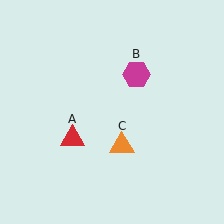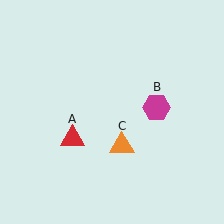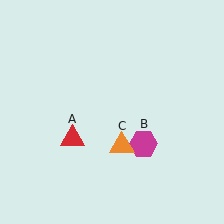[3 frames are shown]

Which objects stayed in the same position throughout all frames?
Red triangle (object A) and orange triangle (object C) remained stationary.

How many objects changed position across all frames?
1 object changed position: magenta hexagon (object B).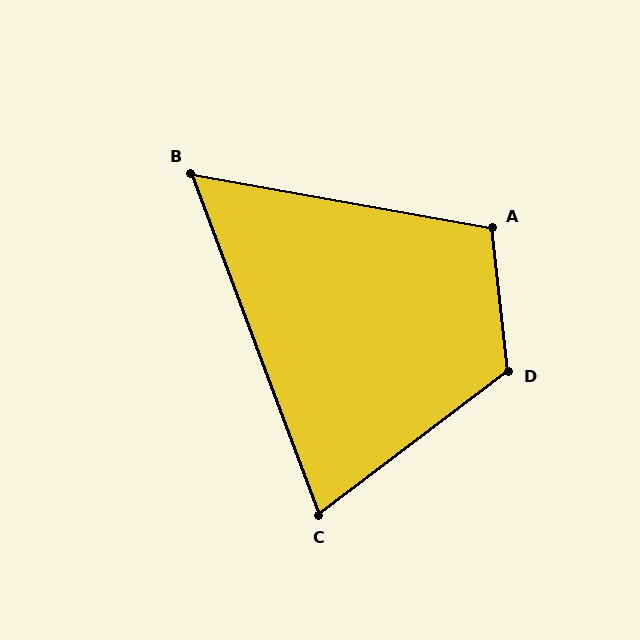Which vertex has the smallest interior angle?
B, at approximately 59 degrees.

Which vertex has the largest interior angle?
D, at approximately 121 degrees.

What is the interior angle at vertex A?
Approximately 107 degrees (obtuse).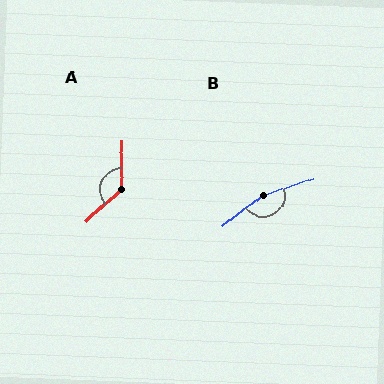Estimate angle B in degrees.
Approximately 160 degrees.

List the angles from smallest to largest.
A (133°), B (160°).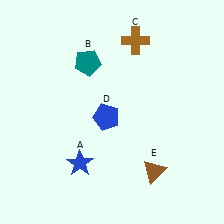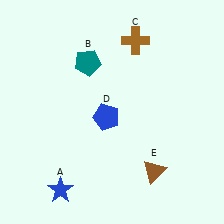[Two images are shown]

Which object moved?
The blue star (A) moved down.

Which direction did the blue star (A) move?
The blue star (A) moved down.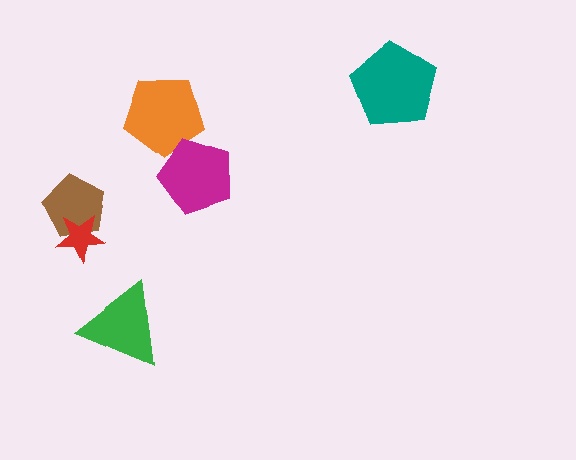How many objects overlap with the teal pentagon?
0 objects overlap with the teal pentagon.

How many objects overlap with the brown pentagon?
1 object overlaps with the brown pentagon.